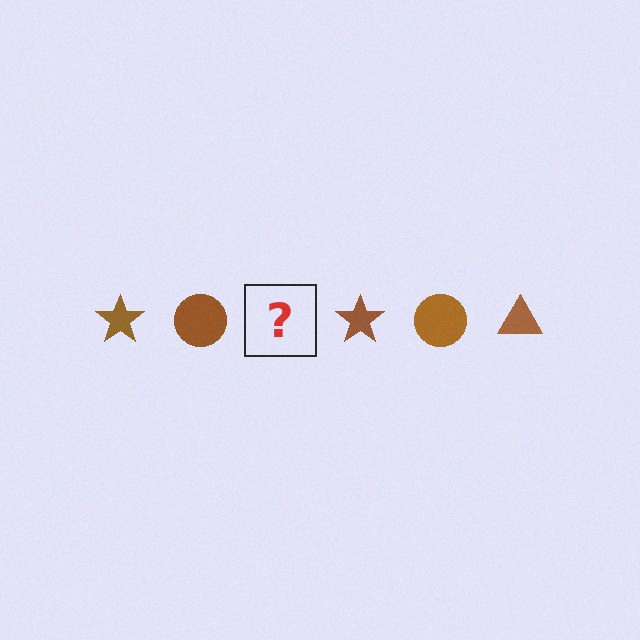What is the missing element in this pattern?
The missing element is a brown triangle.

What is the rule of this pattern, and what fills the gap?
The rule is that the pattern cycles through star, circle, triangle shapes in brown. The gap should be filled with a brown triangle.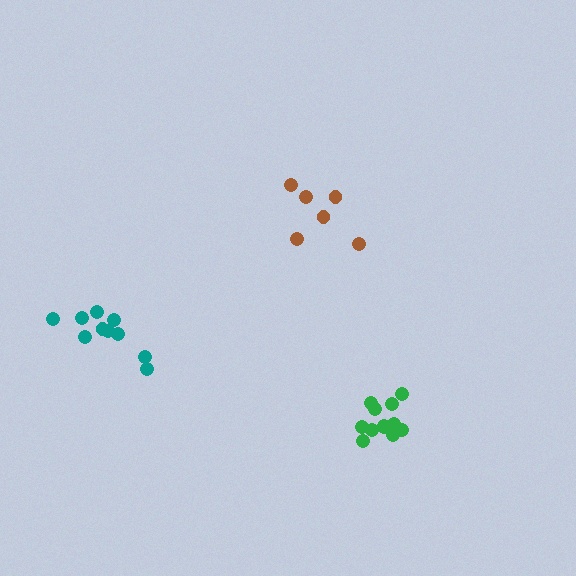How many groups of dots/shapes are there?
There are 3 groups.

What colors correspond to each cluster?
The clusters are colored: green, teal, brown.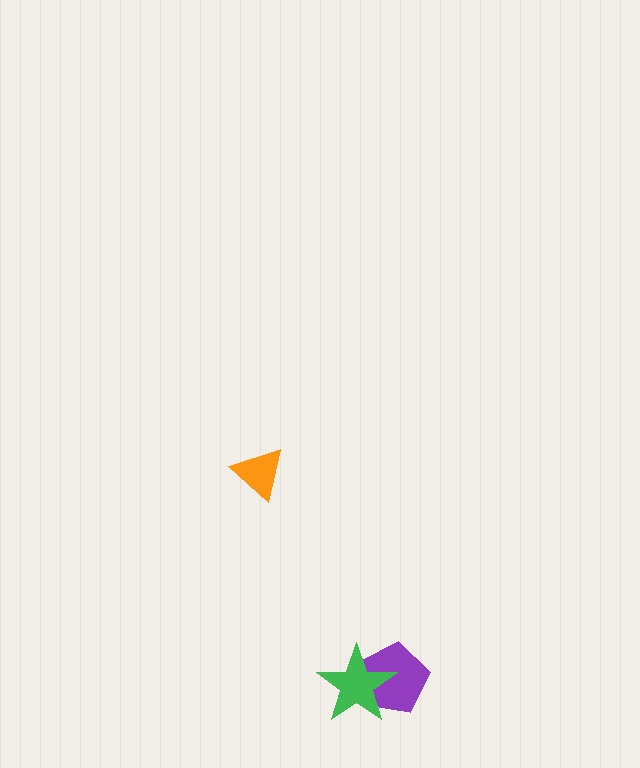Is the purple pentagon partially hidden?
Yes, it is partially covered by another shape.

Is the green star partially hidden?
No, no other shape covers it.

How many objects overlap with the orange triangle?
0 objects overlap with the orange triangle.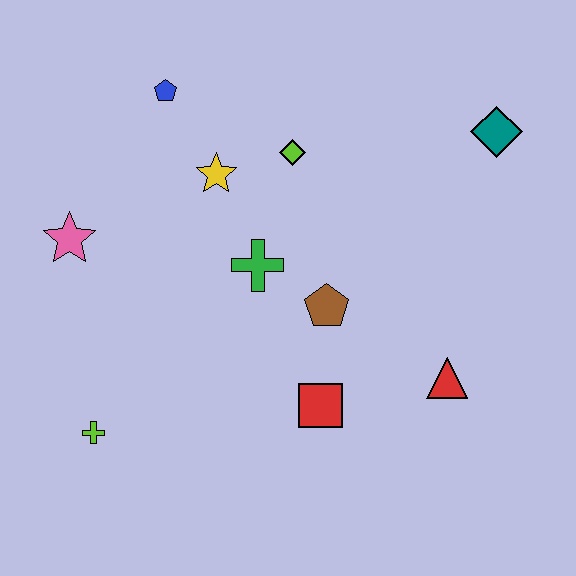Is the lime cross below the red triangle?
Yes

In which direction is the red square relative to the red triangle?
The red square is to the left of the red triangle.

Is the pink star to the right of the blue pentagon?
No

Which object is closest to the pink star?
The yellow star is closest to the pink star.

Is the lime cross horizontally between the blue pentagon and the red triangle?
No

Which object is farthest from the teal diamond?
The lime cross is farthest from the teal diamond.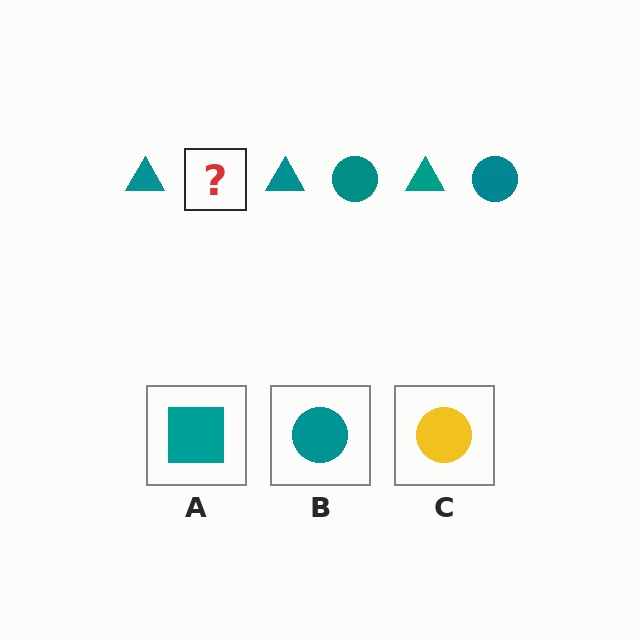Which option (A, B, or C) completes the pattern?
B.